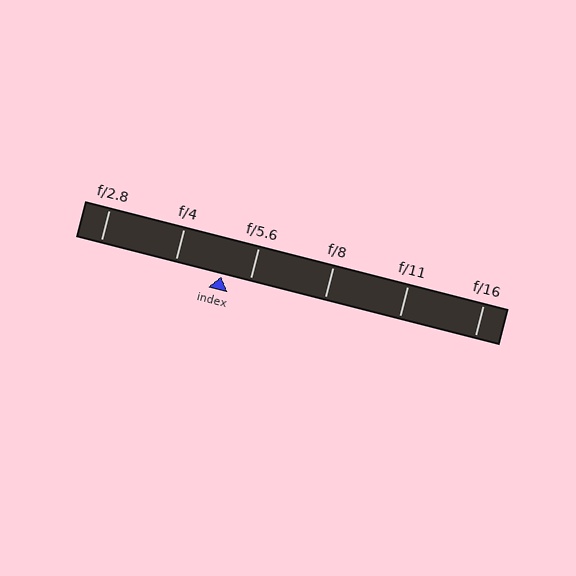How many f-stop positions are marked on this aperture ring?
There are 6 f-stop positions marked.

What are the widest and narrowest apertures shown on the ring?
The widest aperture shown is f/2.8 and the narrowest is f/16.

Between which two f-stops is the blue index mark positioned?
The index mark is between f/4 and f/5.6.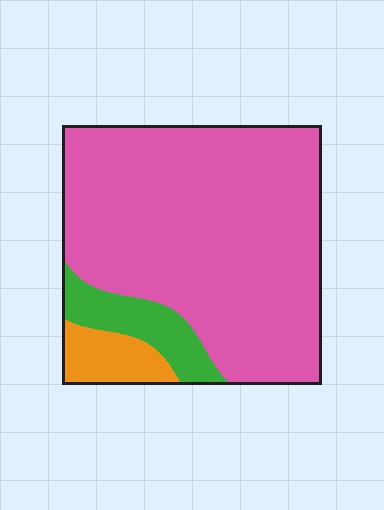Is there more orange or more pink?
Pink.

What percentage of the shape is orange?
Orange takes up about one tenth (1/10) of the shape.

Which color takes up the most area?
Pink, at roughly 80%.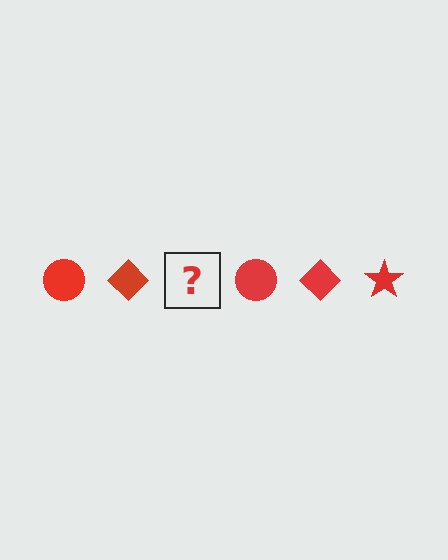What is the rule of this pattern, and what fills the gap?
The rule is that the pattern cycles through circle, diamond, star shapes in red. The gap should be filled with a red star.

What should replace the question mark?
The question mark should be replaced with a red star.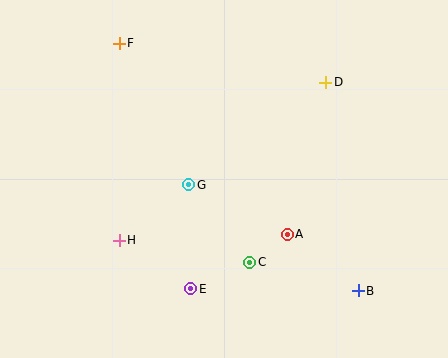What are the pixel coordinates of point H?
Point H is at (119, 240).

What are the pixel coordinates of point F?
Point F is at (119, 43).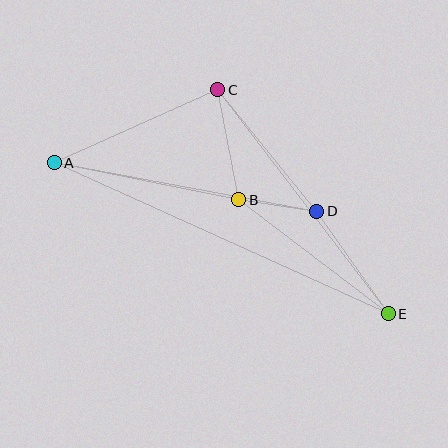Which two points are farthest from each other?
Points A and E are farthest from each other.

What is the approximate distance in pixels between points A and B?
The distance between A and B is approximately 188 pixels.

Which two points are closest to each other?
Points B and D are closest to each other.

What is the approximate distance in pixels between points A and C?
The distance between A and C is approximately 179 pixels.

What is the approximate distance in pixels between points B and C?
The distance between B and C is approximately 112 pixels.